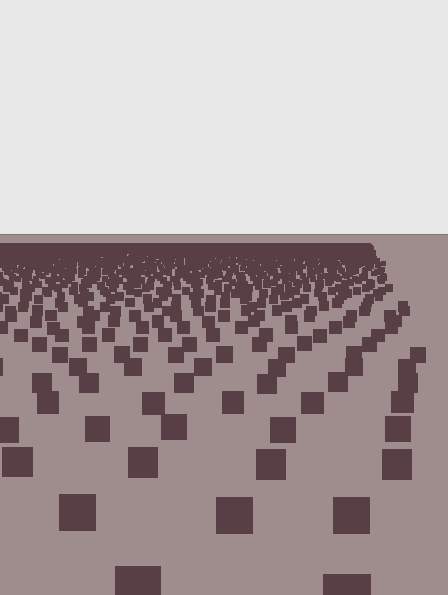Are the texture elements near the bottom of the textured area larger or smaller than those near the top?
Larger. Near the bottom, elements are closer to the viewer and appear at a bigger on-screen size.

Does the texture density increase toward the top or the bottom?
Density increases toward the top.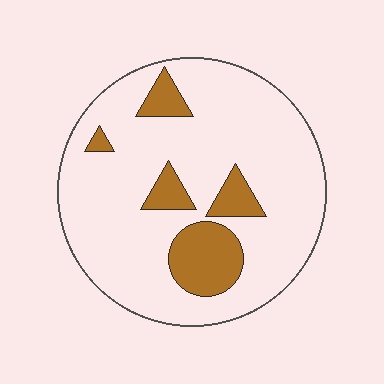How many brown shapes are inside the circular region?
5.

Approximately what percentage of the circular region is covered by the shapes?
Approximately 15%.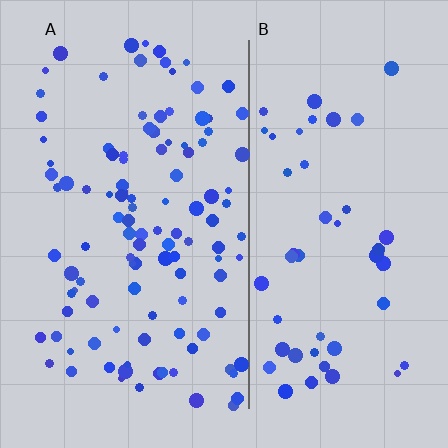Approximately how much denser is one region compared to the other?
Approximately 2.3× — region A over region B.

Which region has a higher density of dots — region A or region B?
A (the left).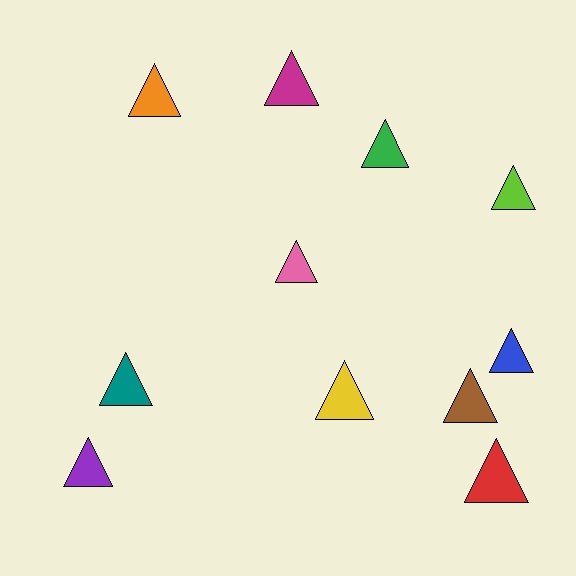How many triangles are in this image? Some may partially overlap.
There are 11 triangles.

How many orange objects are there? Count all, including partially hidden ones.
There is 1 orange object.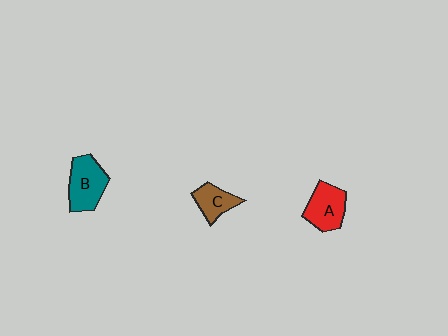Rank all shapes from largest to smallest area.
From largest to smallest: B (teal), A (red), C (brown).